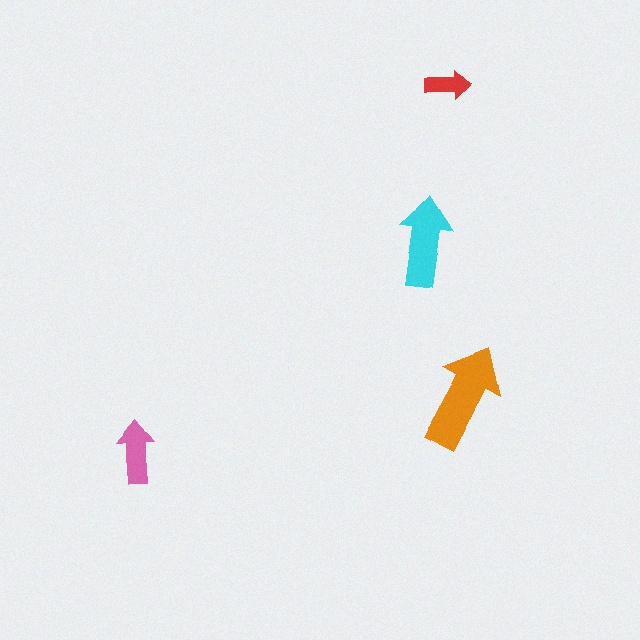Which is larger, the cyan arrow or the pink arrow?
The cyan one.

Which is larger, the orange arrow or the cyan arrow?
The orange one.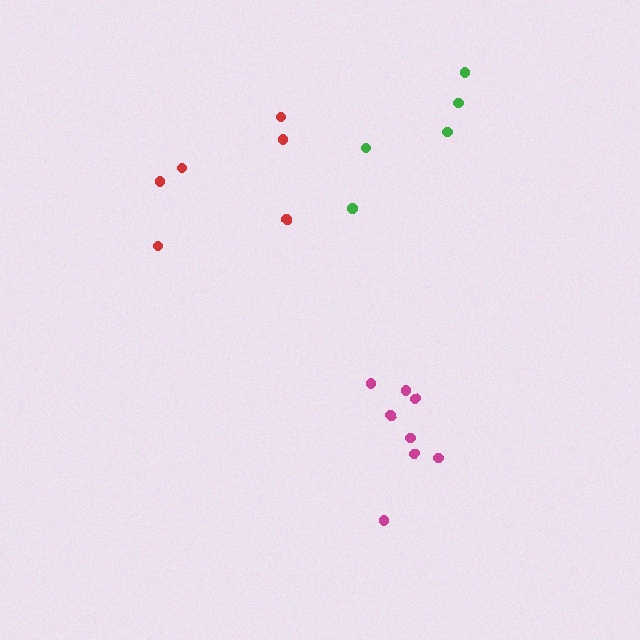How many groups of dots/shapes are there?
There are 3 groups.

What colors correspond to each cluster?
The clusters are colored: magenta, green, red.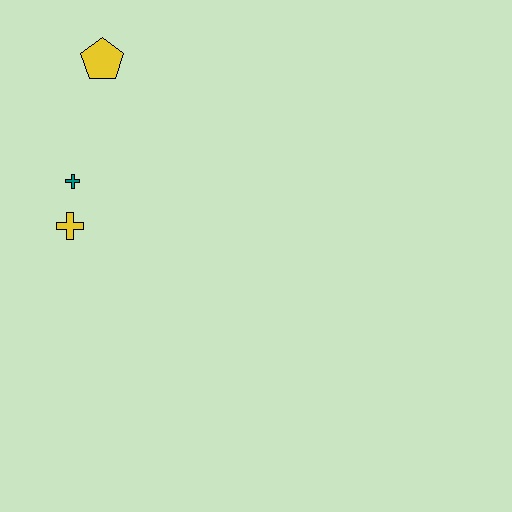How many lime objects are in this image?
There are no lime objects.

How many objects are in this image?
There are 3 objects.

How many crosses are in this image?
There are 2 crosses.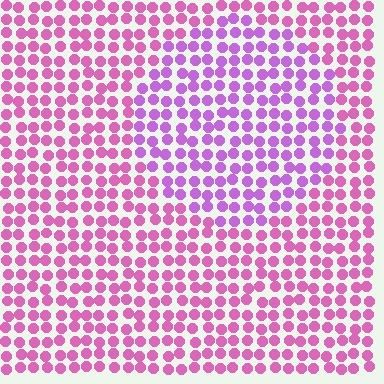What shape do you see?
I see a circle.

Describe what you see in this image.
The image is filled with small pink elements in a uniform arrangement. A circle-shaped region is visible where the elements are tinted to a slightly different hue, forming a subtle color boundary.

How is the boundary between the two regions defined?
The boundary is defined purely by a slight shift in hue (about 30 degrees). Spacing, size, and orientation are identical on both sides.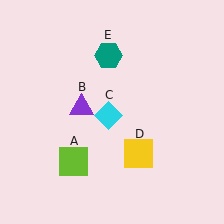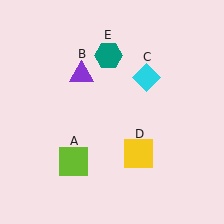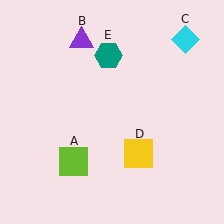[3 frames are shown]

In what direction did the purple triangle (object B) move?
The purple triangle (object B) moved up.